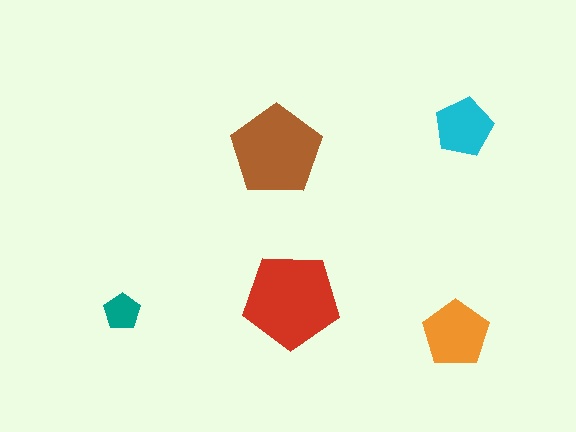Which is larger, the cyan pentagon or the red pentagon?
The red one.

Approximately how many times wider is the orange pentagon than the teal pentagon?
About 2 times wider.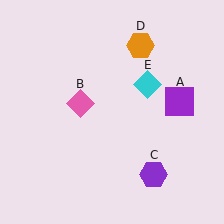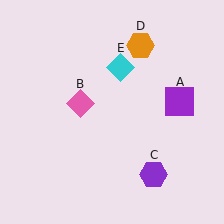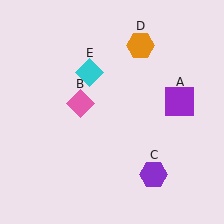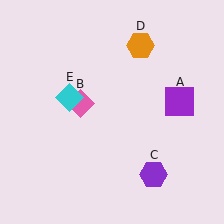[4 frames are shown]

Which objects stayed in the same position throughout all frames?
Purple square (object A) and pink diamond (object B) and purple hexagon (object C) and orange hexagon (object D) remained stationary.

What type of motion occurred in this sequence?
The cyan diamond (object E) rotated counterclockwise around the center of the scene.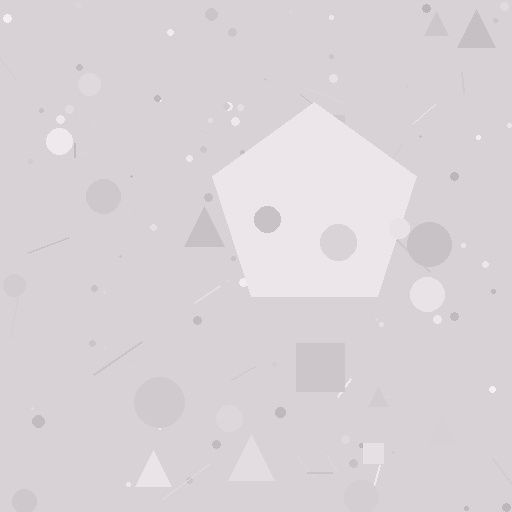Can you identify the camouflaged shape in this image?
The camouflaged shape is a pentagon.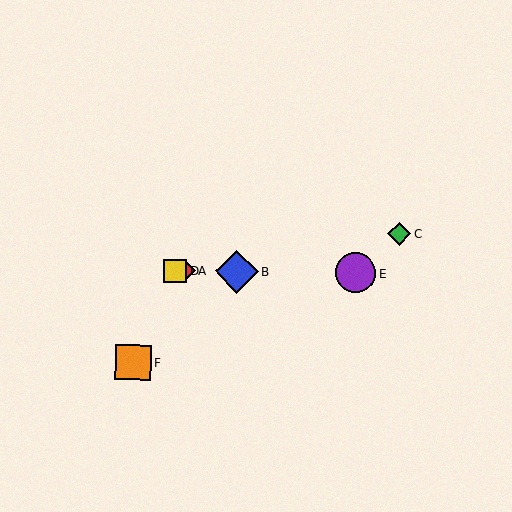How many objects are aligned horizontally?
4 objects (A, B, D, E) are aligned horizontally.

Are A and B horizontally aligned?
Yes, both are at y≈271.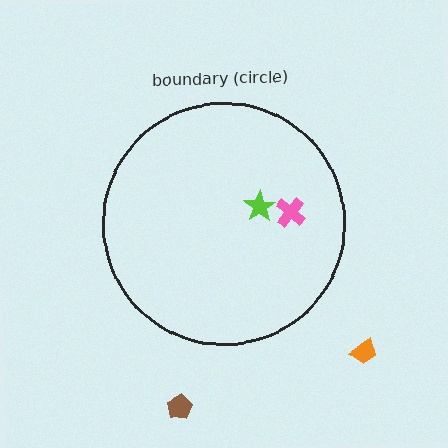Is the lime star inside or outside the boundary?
Inside.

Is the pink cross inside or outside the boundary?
Inside.